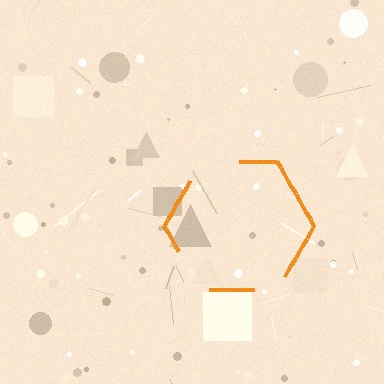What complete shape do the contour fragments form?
The contour fragments form a hexagon.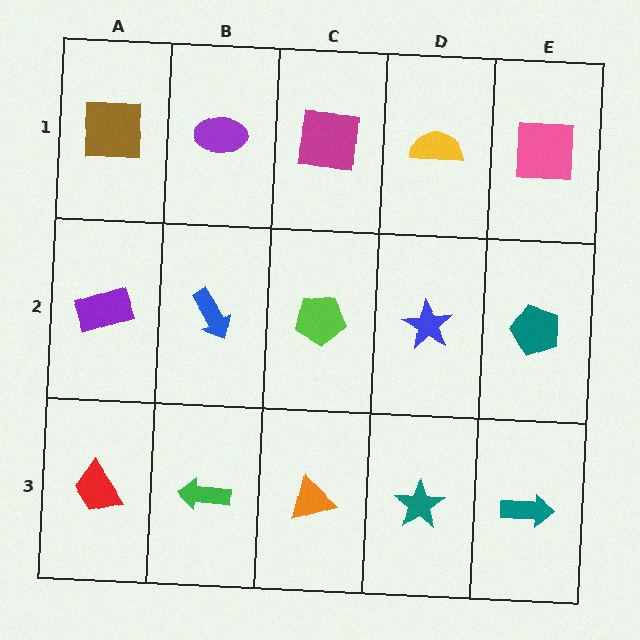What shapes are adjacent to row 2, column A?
A brown square (row 1, column A), a red trapezoid (row 3, column A), a blue arrow (row 2, column B).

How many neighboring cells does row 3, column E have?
2.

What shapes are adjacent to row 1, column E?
A teal pentagon (row 2, column E), a yellow semicircle (row 1, column D).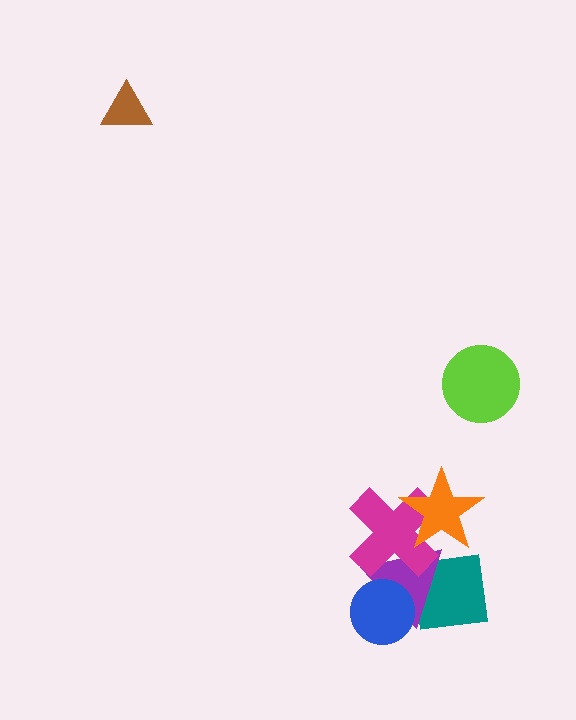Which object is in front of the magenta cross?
The orange star is in front of the magenta cross.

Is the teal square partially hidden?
Yes, it is partially covered by another shape.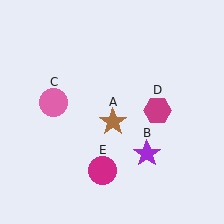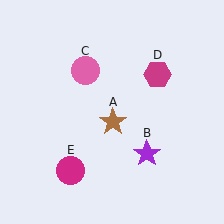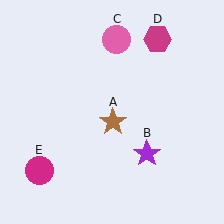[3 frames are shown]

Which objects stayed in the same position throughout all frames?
Brown star (object A) and purple star (object B) remained stationary.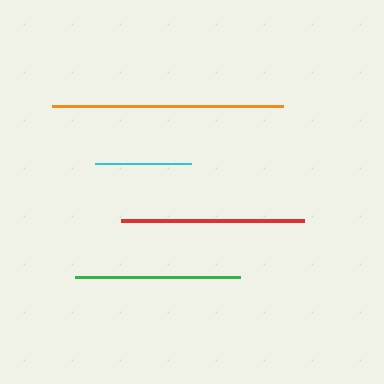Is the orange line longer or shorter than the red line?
The orange line is longer than the red line.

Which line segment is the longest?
The orange line is the longest at approximately 230 pixels.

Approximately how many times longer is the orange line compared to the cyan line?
The orange line is approximately 2.4 times the length of the cyan line.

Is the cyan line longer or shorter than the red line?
The red line is longer than the cyan line.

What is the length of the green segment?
The green segment is approximately 165 pixels long.